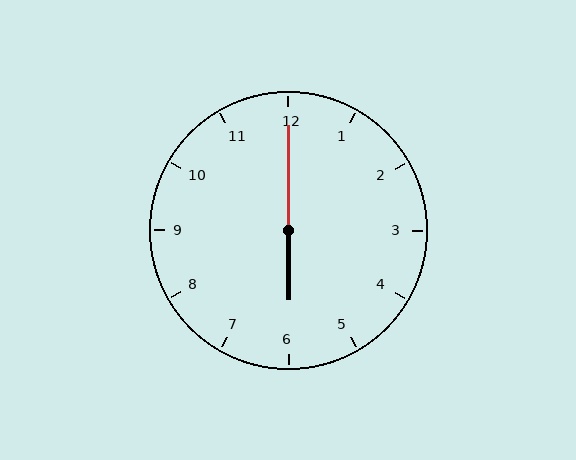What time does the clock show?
6:00.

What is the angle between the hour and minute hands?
Approximately 180 degrees.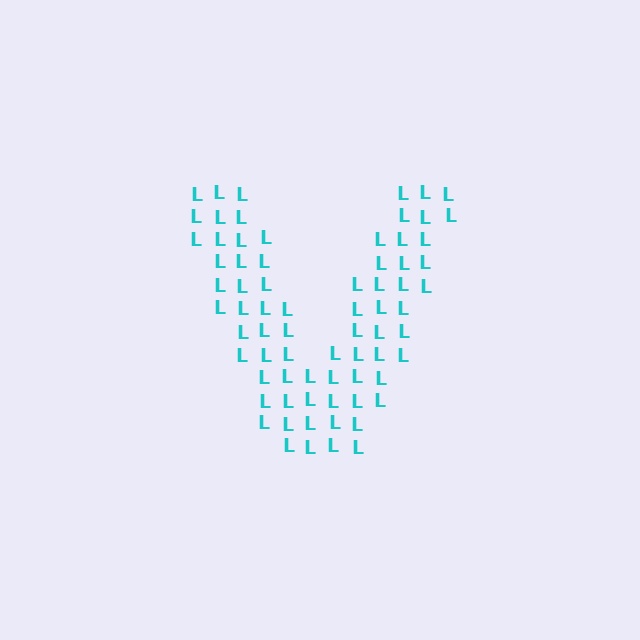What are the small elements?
The small elements are letter L's.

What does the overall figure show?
The overall figure shows the letter V.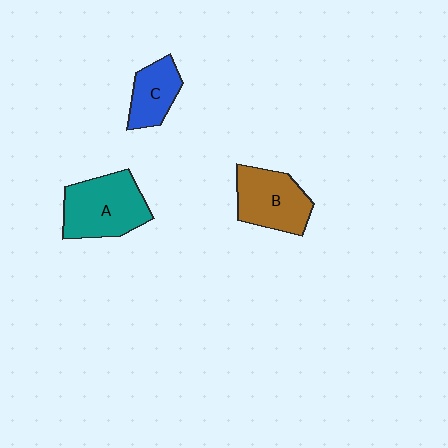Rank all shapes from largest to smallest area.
From largest to smallest: A (teal), B (brown), C (blue).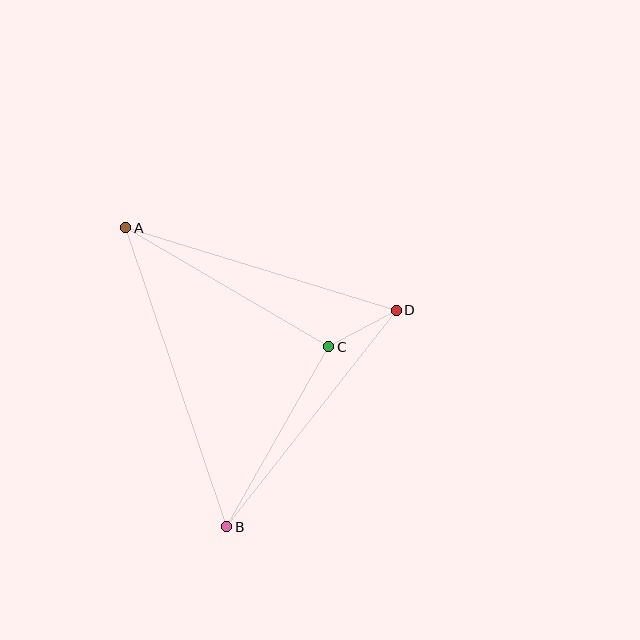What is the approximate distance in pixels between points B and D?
The distance between B and D is approximately 275 pixels.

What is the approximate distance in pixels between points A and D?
The distance between A and D is approximately 283 pixels.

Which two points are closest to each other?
Points C and D are closest to each other.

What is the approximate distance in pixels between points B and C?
The distance between B and C is approximately 207 pixels.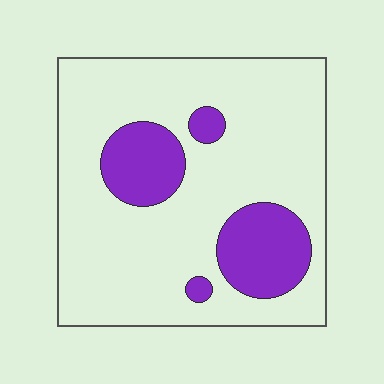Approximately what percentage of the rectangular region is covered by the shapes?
Approximately 20%.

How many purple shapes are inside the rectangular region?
4.